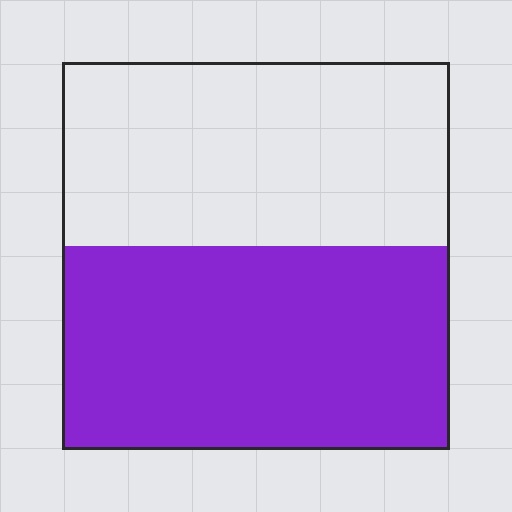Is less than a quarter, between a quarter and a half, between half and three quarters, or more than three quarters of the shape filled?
Between half and three quarters.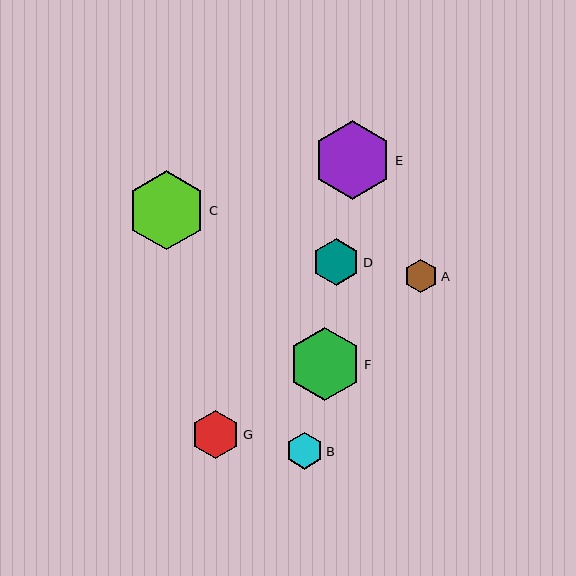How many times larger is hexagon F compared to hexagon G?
Hexagon F is approximately 1.5 times the size of hexagon G.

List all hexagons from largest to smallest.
From largest to smallest: C, E, F, G, D, B, A.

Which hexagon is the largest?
Hexagon C is the largest with a size of approximately 79 pixels.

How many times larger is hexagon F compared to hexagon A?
Hexagon F is approximately 2.2 times the size of hexagon A.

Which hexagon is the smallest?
Hexagon A is the smallest with a size of approximately 33 pixels.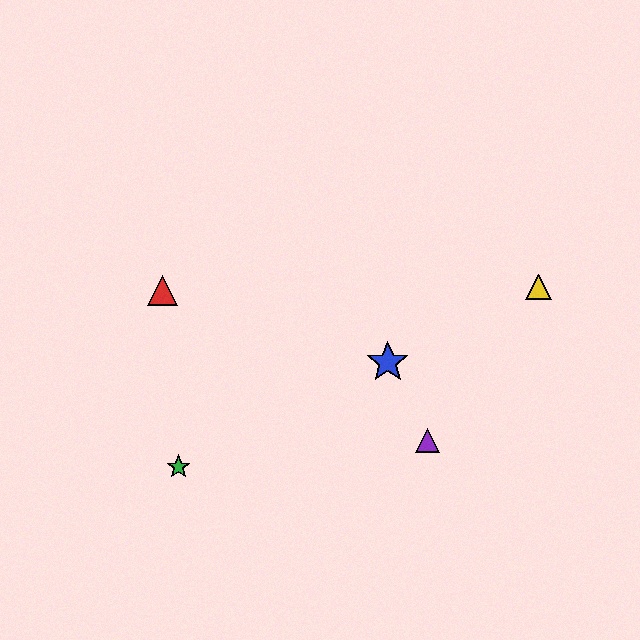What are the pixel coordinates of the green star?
The green star is at (179, 467).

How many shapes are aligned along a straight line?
3 shapes (the blue star, the green star, the yellow triangle) are aligned along a straight line.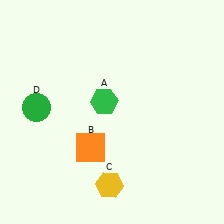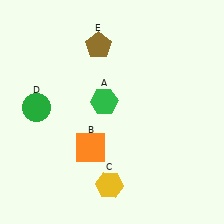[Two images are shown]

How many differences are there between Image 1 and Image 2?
There is 1 difference between the two images.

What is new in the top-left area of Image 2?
A brown pentagon (E) was added in the top-left area of Image 2.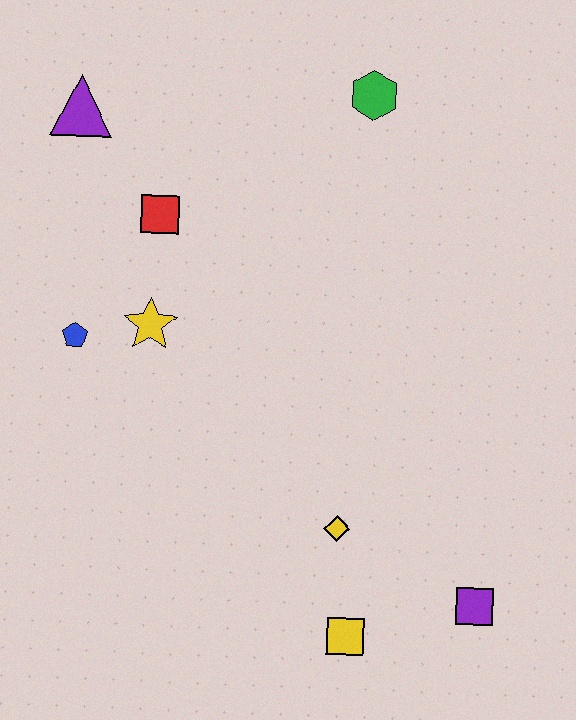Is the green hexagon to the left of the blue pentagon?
No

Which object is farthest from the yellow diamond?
The purple triangle is farthest from the yellow diamond.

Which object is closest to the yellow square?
The yellow diamond is closest to the yellow square.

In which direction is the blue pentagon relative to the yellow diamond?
The blue pentagon is to the left of the yellow diamond.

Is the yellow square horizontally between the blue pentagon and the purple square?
Yes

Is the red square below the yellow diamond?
No